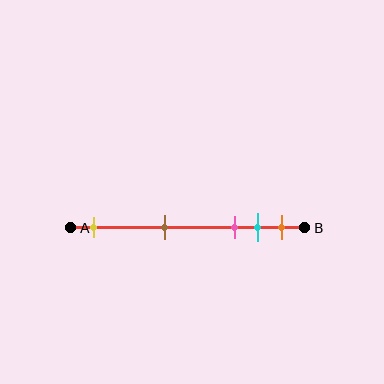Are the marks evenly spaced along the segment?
No, the marks are not evenly spaced.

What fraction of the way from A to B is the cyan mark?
The cyan mark is approximately 80% (0.8) of the way from A to B.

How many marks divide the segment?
There are 5 marks dividing the segment.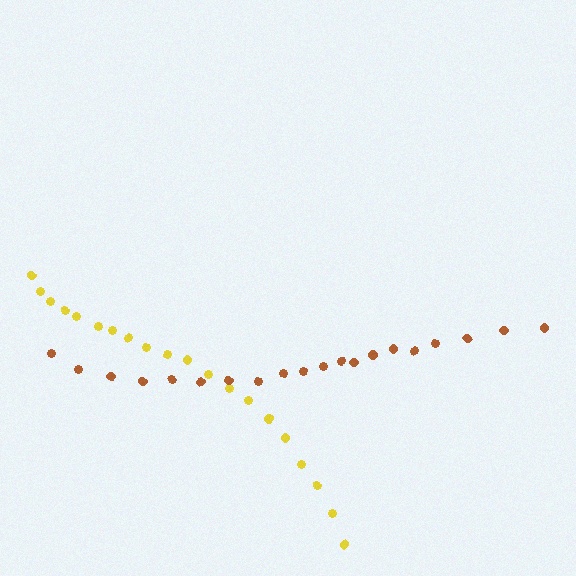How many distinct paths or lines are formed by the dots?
There are 2 distinct paths.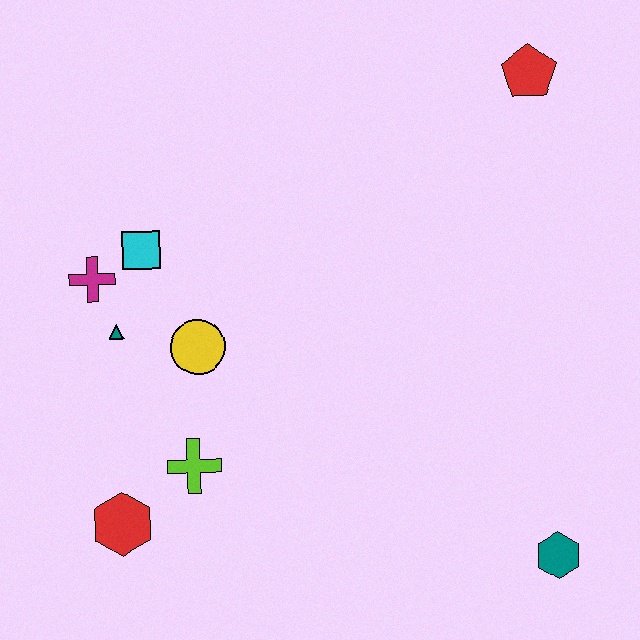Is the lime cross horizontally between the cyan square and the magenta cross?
No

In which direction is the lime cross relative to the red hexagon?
The lime cross is to the right of the red hexagon.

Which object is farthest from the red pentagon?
The red hexagon is farthest from the red pentagon.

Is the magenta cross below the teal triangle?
No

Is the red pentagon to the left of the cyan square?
No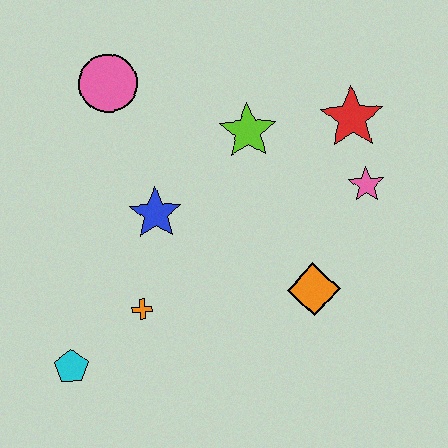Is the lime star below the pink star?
No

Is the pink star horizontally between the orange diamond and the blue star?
No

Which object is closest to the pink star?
The red star is closest to the pink star.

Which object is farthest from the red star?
The cyan pentagon is farthest from the red star.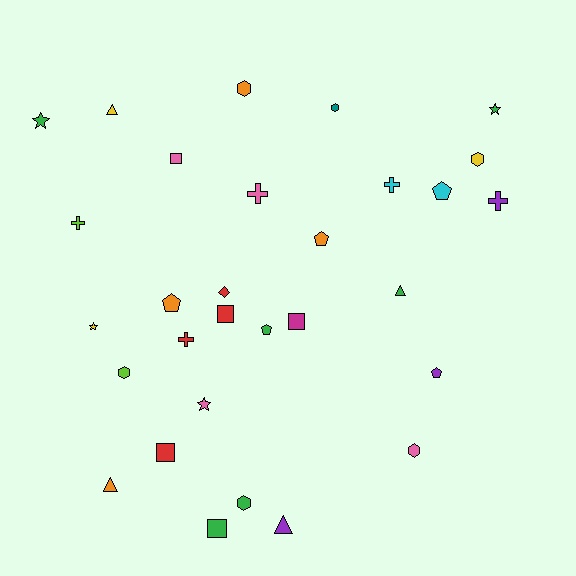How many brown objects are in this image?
There are no brown objects.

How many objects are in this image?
There are 30 objects.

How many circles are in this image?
There are no circles.